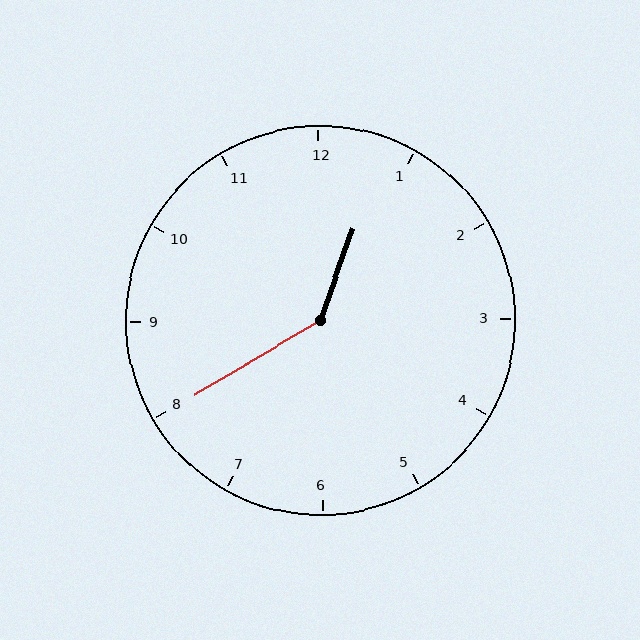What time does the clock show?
12:40.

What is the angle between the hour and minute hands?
Approximately 140 degrees.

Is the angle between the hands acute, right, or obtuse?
It is obtuse.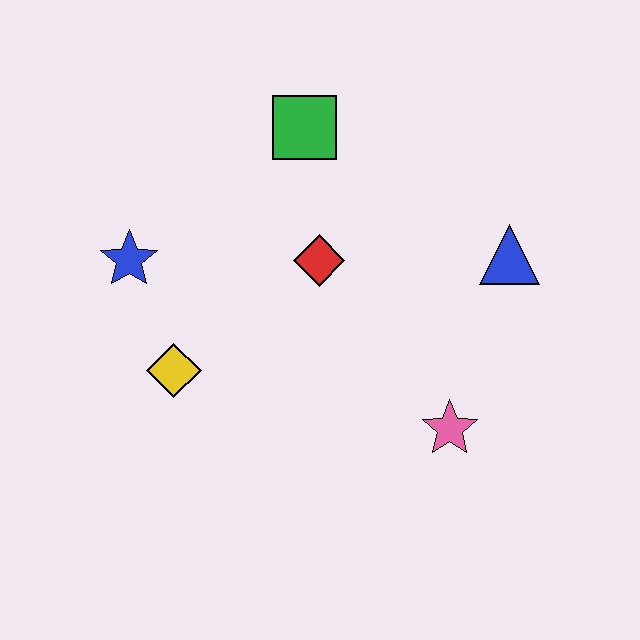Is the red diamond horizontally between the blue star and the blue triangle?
Yes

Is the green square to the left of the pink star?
Yes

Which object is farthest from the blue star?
The blue triangle is farthest from the blue star.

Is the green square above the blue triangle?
Yes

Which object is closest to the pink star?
The blue triangle is closest to the pink star.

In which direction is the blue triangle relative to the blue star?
The blue triangle is to the right of the blue star.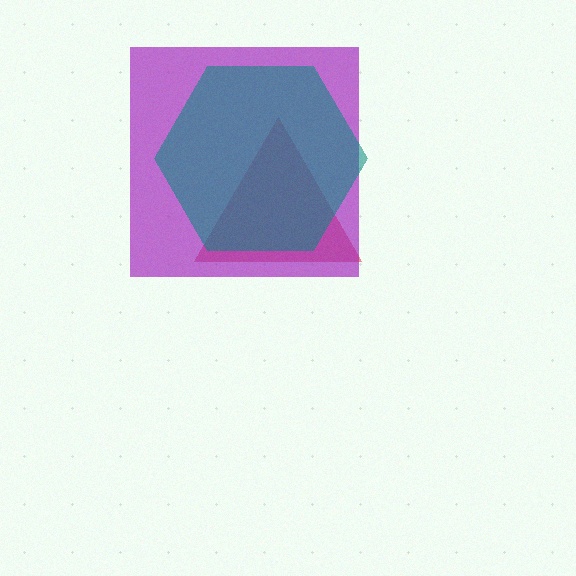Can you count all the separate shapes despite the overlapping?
Yes, there are 3 separate shapes.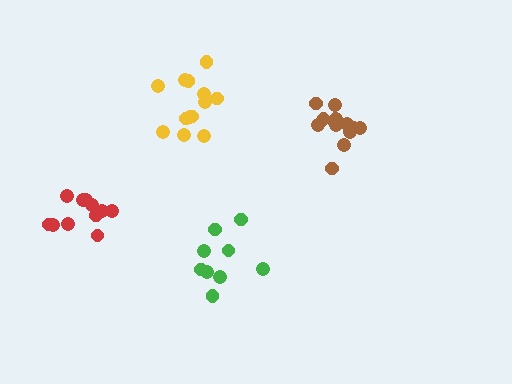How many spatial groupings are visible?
There are 4 spatial groupings.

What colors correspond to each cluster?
The clusters are colored: green, brown, yellow, red.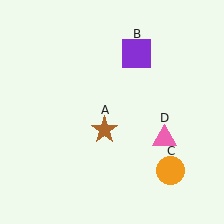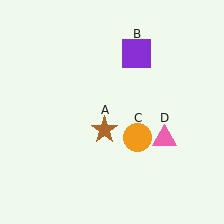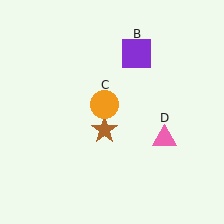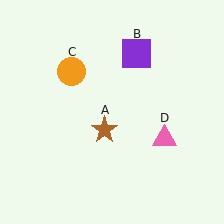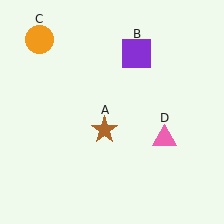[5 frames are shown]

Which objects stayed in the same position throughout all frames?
Brown star (object A) and purple square (object B) and pink triangle (object D) remained stationary.